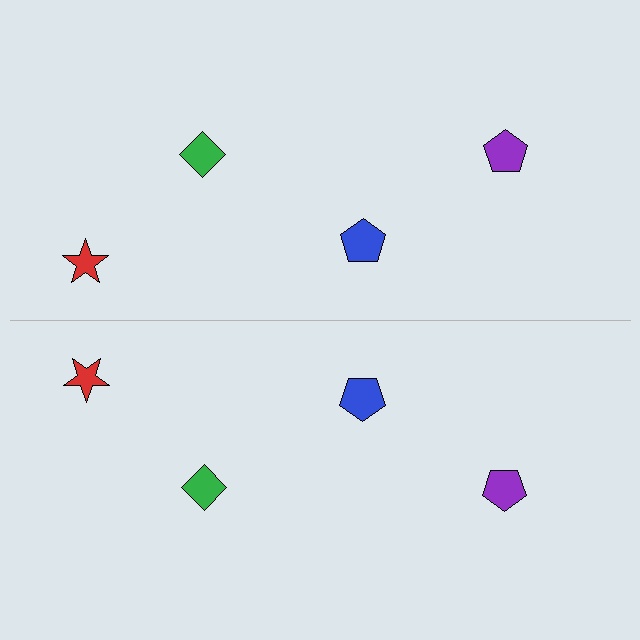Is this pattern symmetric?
Yes, this pattern has bilateral (reflection) symmetry.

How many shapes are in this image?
There are 8 shapes in this image.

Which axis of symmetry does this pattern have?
The pattern has a horizontal axis of symmetry running through the center of the image.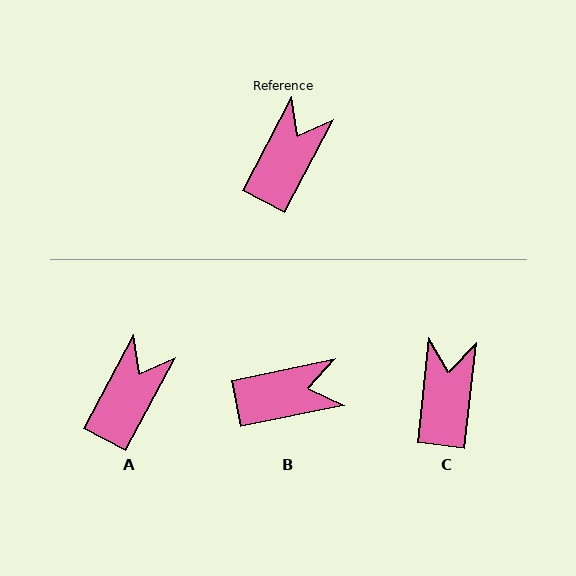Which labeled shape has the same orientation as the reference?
A.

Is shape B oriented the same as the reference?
No, it is off by about 50 degrees.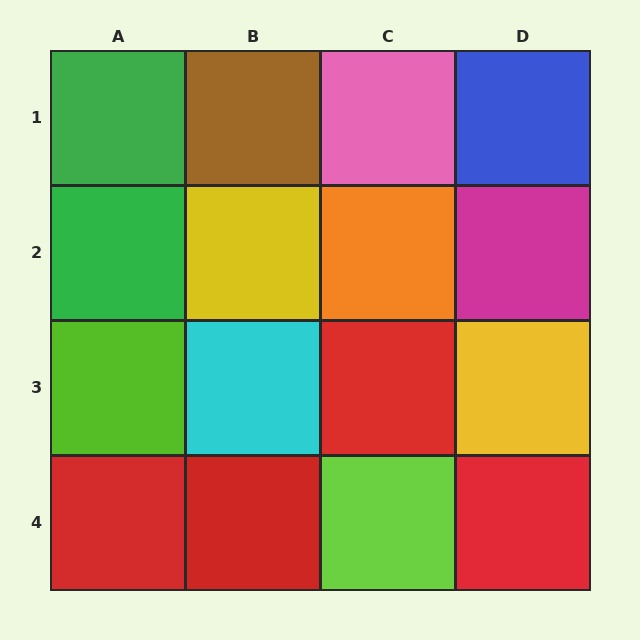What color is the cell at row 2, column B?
Yellow.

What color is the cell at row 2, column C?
Orange.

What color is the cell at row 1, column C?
Pink.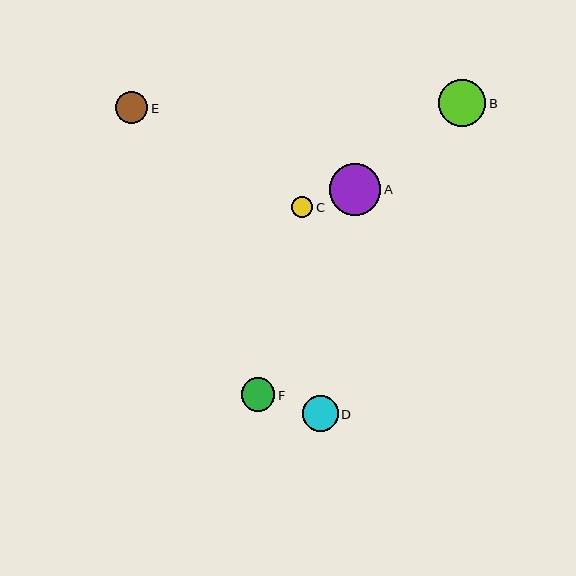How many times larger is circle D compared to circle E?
Circle D is approximately 1.1 times the size of circle E.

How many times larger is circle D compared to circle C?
Circle D is approximately 1.7 times the size of circle C.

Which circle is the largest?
Circle A is the largest with a size of approximately 51 pixels.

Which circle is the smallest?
Circle C is the smallest with a size of approximately 21 pixels.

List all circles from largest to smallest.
From largest to smallest: A, B, D, F, E, C.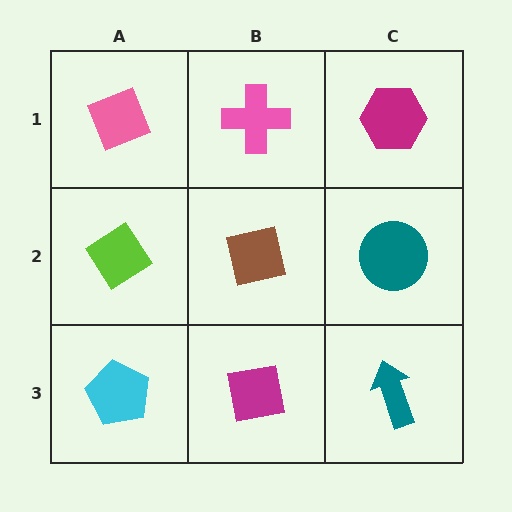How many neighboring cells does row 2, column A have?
3.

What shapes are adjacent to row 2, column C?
A magenta hexagon (row 1, column C), a teal arrow (row 3, column C), a brown square (row 2, column B).